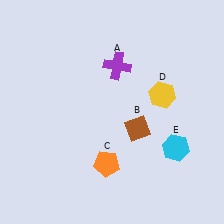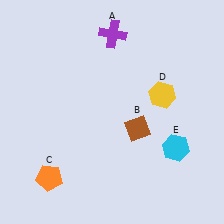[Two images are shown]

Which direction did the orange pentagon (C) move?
The orange pentagon (C) moved left.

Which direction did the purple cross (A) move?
The purple cross (A) moved up.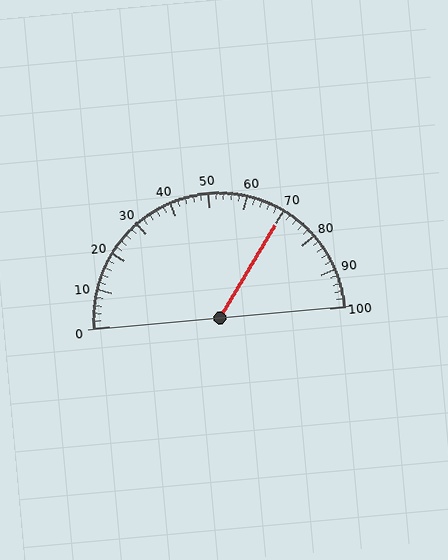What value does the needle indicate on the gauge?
The needle indicates approximately 70.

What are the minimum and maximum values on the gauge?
The gauge ranges from 0 to 100.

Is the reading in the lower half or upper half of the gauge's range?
The reading is in the upper half of the range (0 to 100).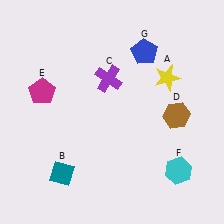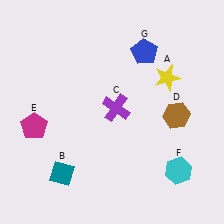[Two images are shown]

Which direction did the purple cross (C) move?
The purple cross (C) moved down.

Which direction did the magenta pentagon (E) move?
The magenta pentagon (E) moved down.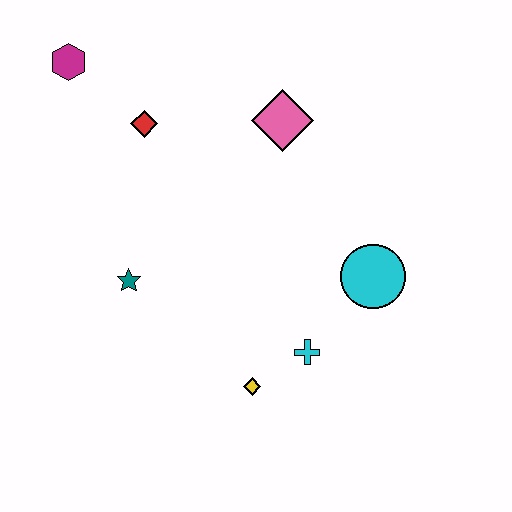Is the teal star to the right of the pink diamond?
No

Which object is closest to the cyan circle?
The cyan cross is closest to the cyan circle.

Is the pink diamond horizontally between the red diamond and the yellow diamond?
No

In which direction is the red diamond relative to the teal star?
The red diamond is above the teal star.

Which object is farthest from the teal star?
The cyan circle is farthest from the teal star.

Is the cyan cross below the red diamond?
Yes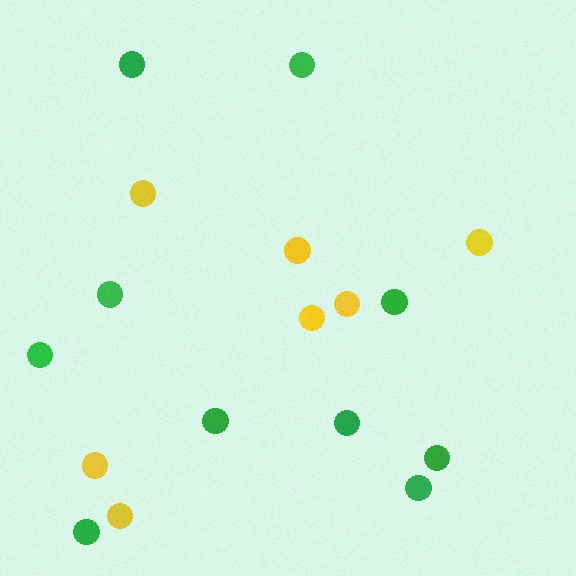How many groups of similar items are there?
There are 2 groups: one group of yellow circles (7) and one group of green circles (10).